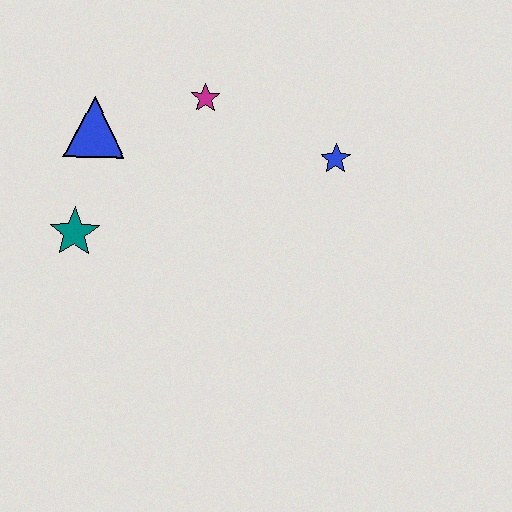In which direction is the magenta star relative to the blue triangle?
The magenta star is to the right of the blue triangle.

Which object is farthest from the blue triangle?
The blue star is farthest from the blue triangle.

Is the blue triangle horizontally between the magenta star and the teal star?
Yes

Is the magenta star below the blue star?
No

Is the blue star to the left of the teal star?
No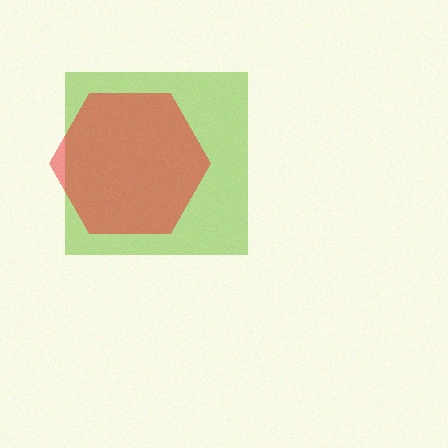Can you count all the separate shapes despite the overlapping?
Yes, there are 2 separate shapes.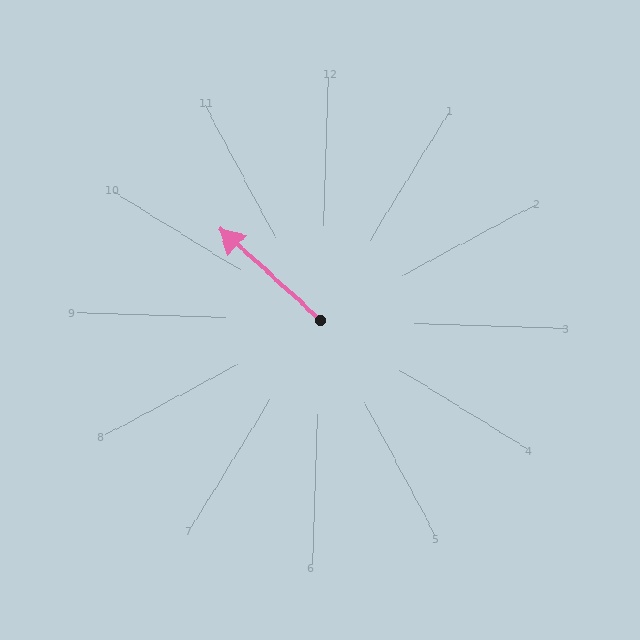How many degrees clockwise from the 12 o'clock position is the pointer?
Approximately 310 degrees.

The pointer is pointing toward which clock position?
Roughly 10 o'clock.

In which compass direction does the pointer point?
Northwest.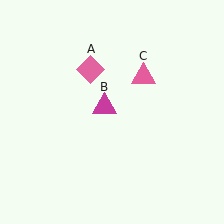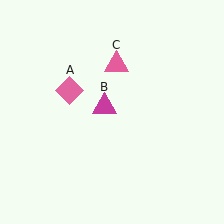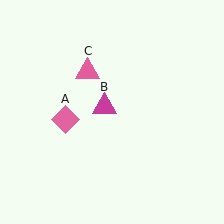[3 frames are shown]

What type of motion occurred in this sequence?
The pink diamond (object A), pink triangle (object C) rotated counterclockwise around the center of the scene.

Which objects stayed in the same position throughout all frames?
Magenta triangle (object B) remained stationary.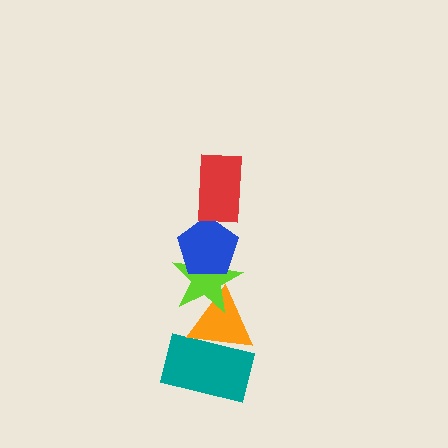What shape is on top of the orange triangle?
The lime star is on top of the orange triangle.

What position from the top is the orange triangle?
The orange triangle is 4th from the top.